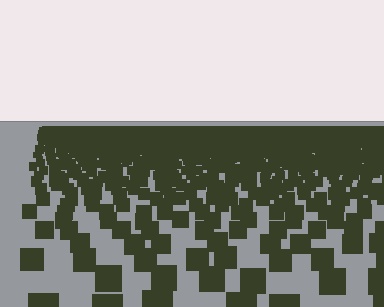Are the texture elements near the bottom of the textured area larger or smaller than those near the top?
Larger. Near the bottom, elements are closer to the viewer and appear at a bigger on-screen size.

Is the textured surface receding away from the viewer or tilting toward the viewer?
The surface is receding away from the viewer. Texture elements get smaller and denser toward the top.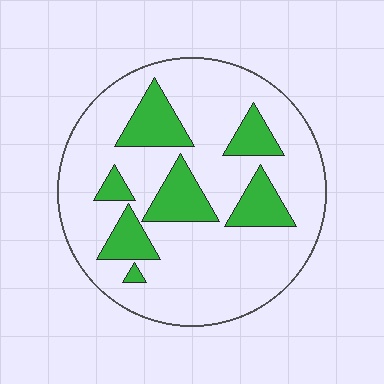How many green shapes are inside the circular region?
7.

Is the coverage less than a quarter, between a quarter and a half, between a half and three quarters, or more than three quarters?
Less than a quarter.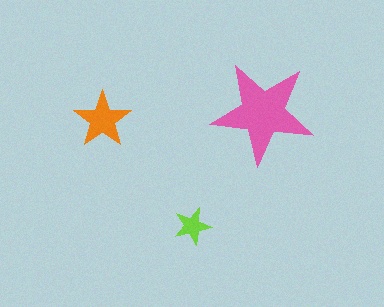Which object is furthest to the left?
The orange star is leftmost.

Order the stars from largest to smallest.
the pink one, the orange one, the lime one.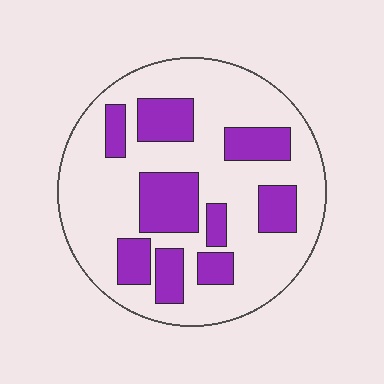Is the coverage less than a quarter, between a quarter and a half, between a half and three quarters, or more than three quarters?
Between a quarter and a half.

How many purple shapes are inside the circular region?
9.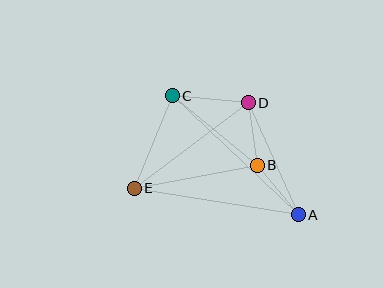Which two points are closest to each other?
Points B and D are closest to each other.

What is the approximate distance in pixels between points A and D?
The distance between A and D is approximately 122 pixels.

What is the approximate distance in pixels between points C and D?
The distance between C and D is approximately 77 pixels.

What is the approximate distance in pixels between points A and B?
The distance between A and B is approximately 64 pixels.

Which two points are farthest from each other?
Points A and C are farthest from each other.